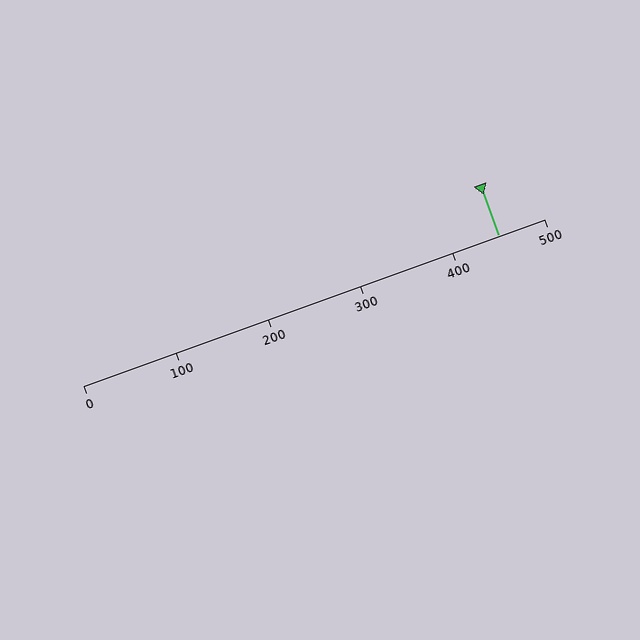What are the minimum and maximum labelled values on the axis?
The axis runs from 0 to 500.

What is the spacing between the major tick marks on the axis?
The major ticks are spaced 100 apart.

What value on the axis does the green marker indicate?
The marker indicates approximately 450.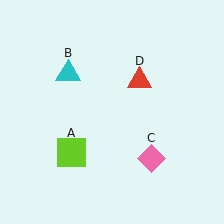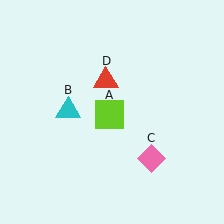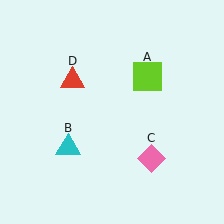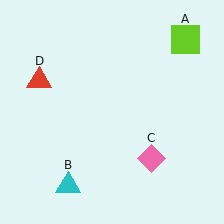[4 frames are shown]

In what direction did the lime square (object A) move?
The lime square (object A) moved up and to the right.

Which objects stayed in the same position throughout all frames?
Pink diamond (object C) remained stationary.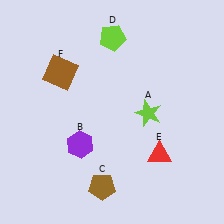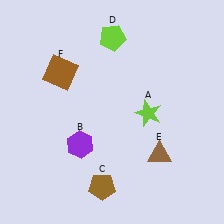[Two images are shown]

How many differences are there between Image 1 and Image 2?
There is 1 difference between the two images.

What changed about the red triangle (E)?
In Image 1, E is red. In Image 2, it changed to brown.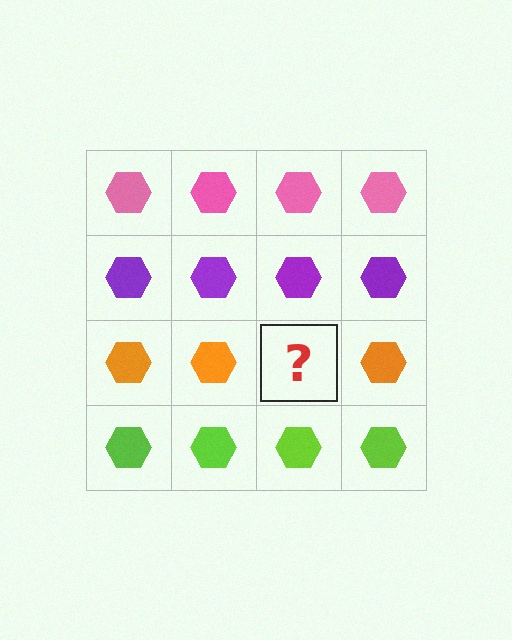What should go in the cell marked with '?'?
The missing cell should contain an orange hexagon.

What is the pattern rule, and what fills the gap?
The rule is that each row has a consistent color. The gap should be filled with an orange hexagon.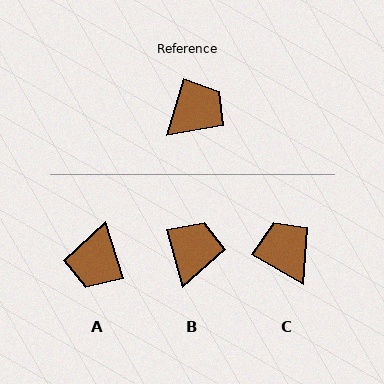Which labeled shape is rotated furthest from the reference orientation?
A, about 147 degrees away.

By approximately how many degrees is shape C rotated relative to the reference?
Approximately 75 degrees counter-clockwise.